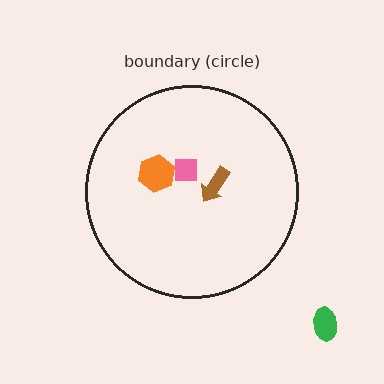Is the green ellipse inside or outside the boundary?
Outside.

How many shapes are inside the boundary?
3 inside, 1 outside.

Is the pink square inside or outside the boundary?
Inside.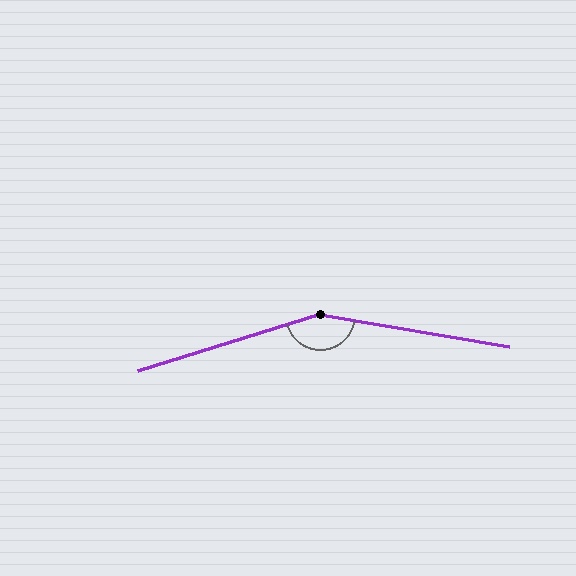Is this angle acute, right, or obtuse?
It is obtuse.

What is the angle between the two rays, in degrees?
Approximately 153 degrees.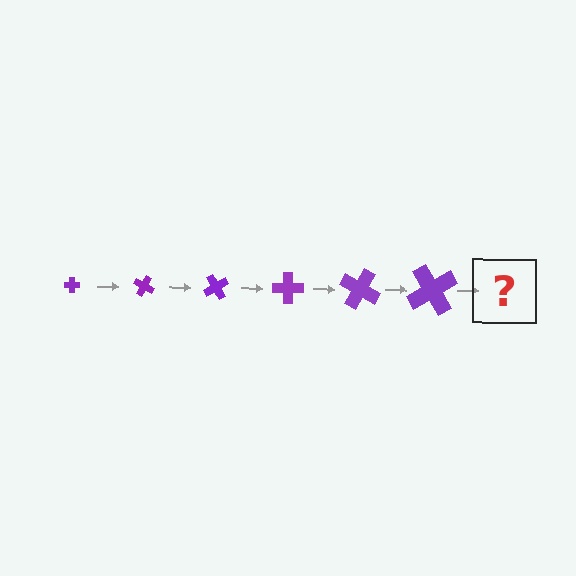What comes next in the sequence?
The next element should be a cross, larger than the previous one and rotated 180 degrees from the start.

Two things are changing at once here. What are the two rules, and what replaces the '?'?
The two rules are that the cross grows larger each step and it rotates 30 degrees each step. The '?' should be a cross, larger than the previous one and rotated 180 degrees from the start.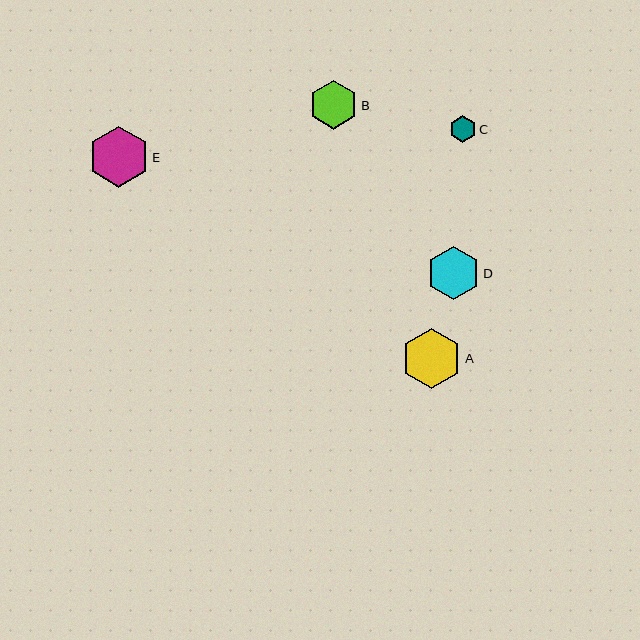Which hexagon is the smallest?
Hexagon C is the smallest with a size of approximately 27 pixels.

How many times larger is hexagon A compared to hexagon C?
Hexagon A is approximately 2.3 times the size of hexagon C.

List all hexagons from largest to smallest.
From largest to smallest: E, A, D, B, C.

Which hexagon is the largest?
Hexagon E is the largest with a size of approximately 60 pixels.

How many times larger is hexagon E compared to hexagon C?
Hexagon E is approximately 2.3 times the size of hexagon C.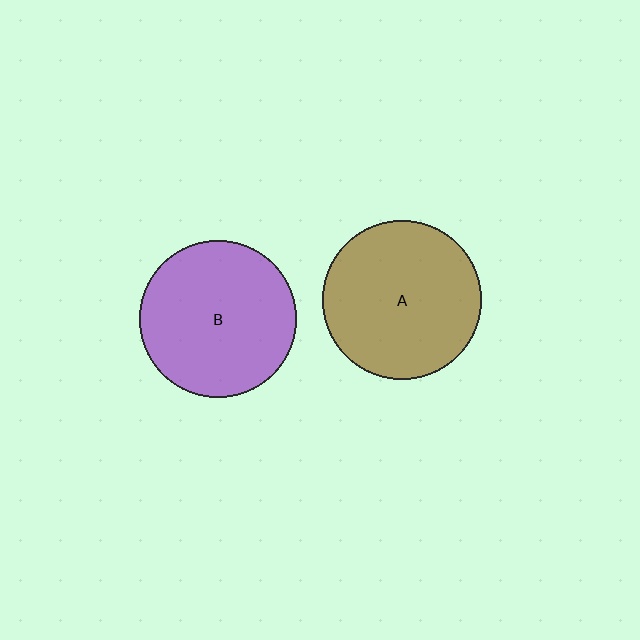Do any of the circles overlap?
No, none of the circles overlap.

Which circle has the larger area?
Circle A (brown).